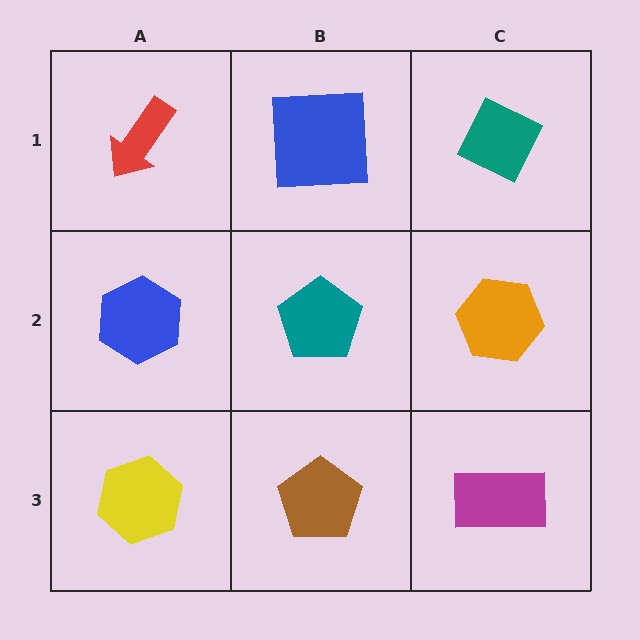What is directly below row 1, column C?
An orange hexagon.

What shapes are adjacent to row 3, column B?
A teal pentagon (row 2, column B), a yellow hexagon (row 3, column A), a magenta rectangle (row 3, column C).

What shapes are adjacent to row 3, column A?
A blue hexagon (row 2, column A), a brown pentagon (row 3, column B).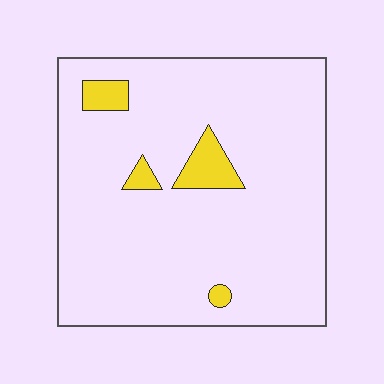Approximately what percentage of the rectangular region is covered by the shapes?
Approximately 5%.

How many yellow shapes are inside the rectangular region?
4.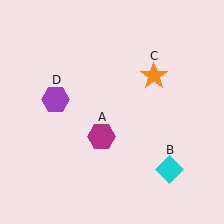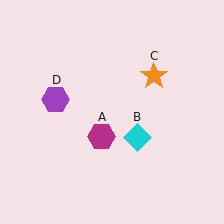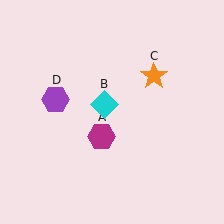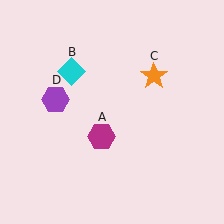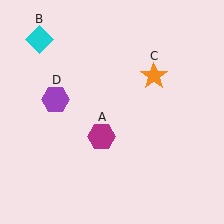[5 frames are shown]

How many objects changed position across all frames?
1 object changed position: cyan diamond (object B).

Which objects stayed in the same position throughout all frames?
Magenta hexagon (object A) and orange star (object C) and purple hexagon (object D) remained stationary.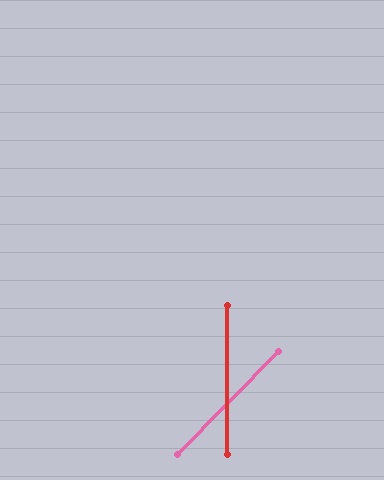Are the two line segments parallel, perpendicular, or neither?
Neither parallel nor perpendicular — they differ by about 44°.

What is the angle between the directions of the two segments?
Approximately 44 degrees.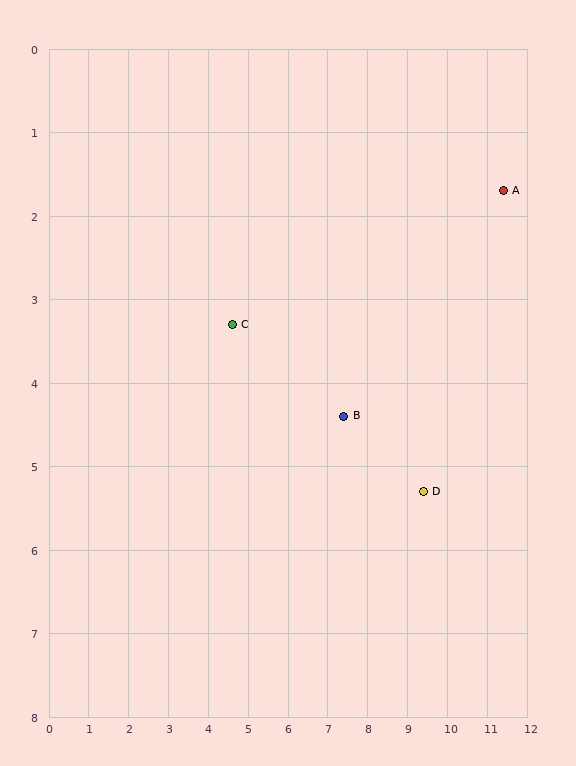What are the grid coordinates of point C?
Point C is at approximately (4.6, 3.3).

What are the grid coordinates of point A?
Point A is at approximately (11.4, 1.7).